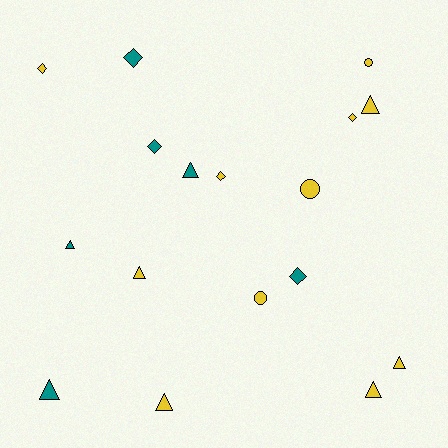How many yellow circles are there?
There are 3 yellow circles.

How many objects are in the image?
There are 17 objects.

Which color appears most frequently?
Yellow, with 11 objects.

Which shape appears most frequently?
Triangle, with 8 objects.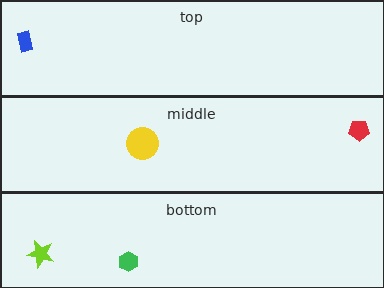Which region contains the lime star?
The bottom region.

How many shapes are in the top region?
1.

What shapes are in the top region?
The blue rectangle.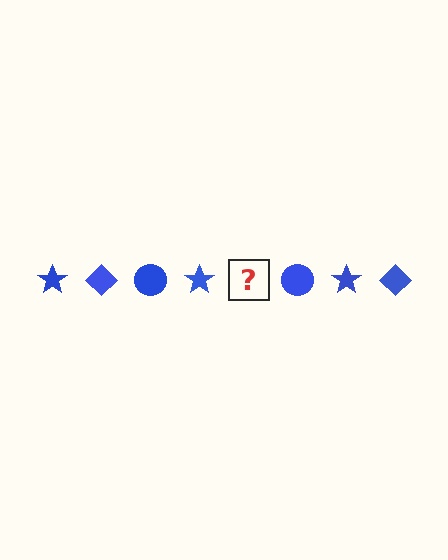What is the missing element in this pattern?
The missing element is a blue diamond.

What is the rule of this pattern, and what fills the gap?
The rule is that the pattern cycles through star, diamond, circle shapes in blue. The gap should be filled with a blue diamond.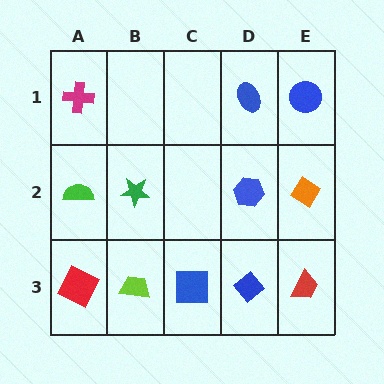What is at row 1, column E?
A blue circle.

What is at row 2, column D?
A blue hexagon.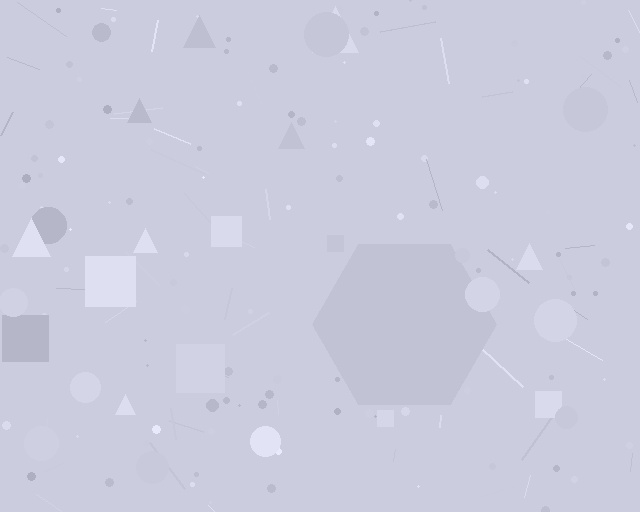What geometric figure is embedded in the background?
A hexagon is embedded in the background.